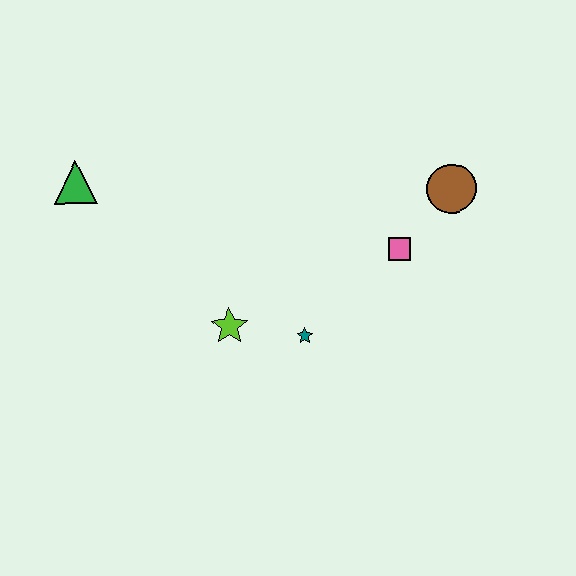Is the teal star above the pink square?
No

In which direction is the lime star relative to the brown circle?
The lime star is to the left of the brown circle.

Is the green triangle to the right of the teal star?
No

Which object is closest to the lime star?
The teal star is closest to the lime star.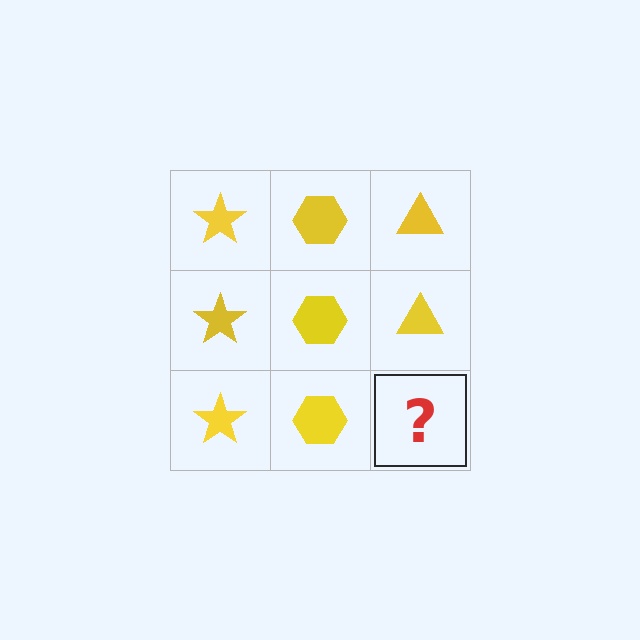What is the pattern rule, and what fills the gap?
The rule is that each column has a consistent shape. The gap should be filled with a yellow triangle.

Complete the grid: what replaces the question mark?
The question mark should be replaced with a yellow triangle.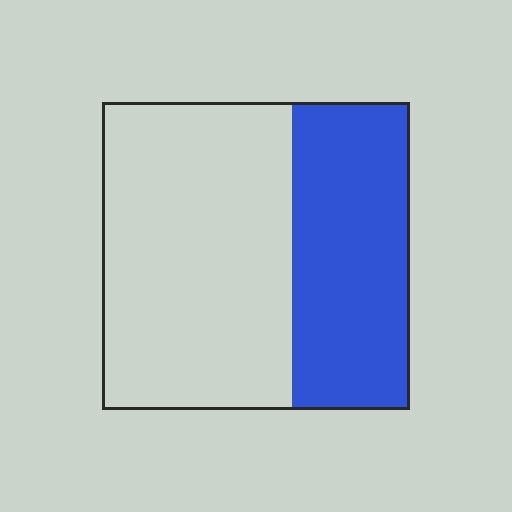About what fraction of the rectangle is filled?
About three eighths (3/8).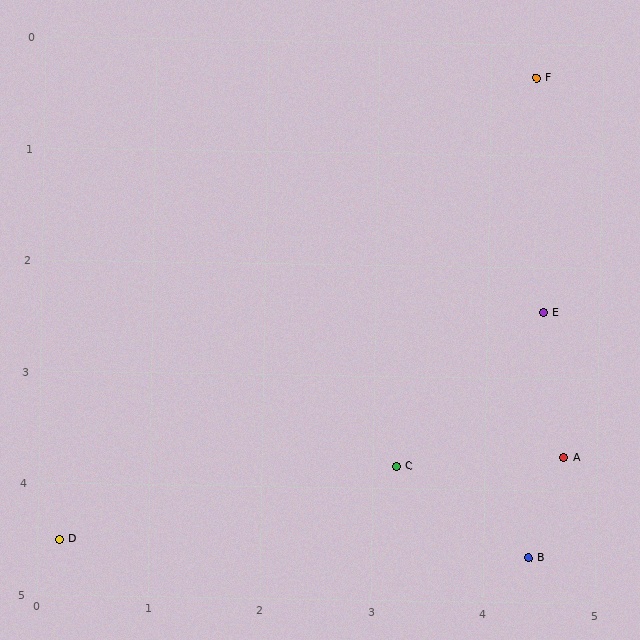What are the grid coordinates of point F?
Point F is at approximately (4.4, 0.3).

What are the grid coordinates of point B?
Point B is at approximately (4.4, 4.6).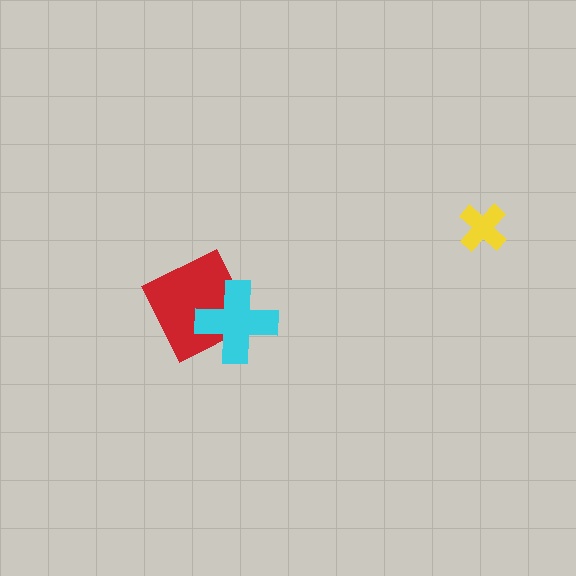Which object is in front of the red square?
The cyan cross is in front of the red square.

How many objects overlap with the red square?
1 object overlaps with the red square.